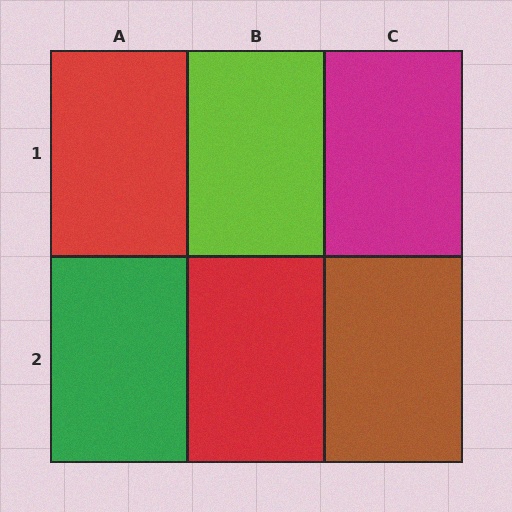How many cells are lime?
1 cell is lime.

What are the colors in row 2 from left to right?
Green, red, brown.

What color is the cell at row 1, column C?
Magenta.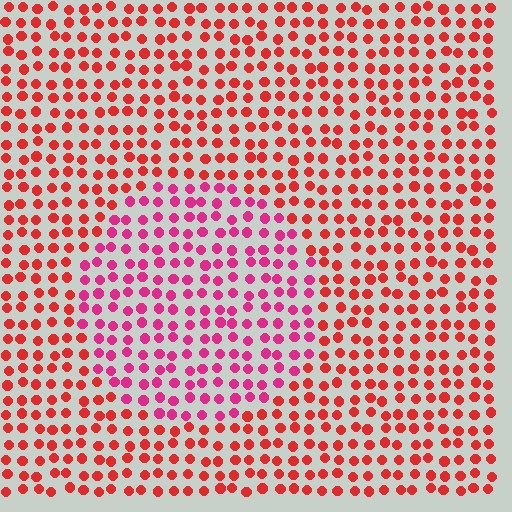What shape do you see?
I see a circle.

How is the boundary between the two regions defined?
The boundary is defined purely by a slight shift in hue (about 32 degrees). Spacing, size, and orientation are identical on both sides.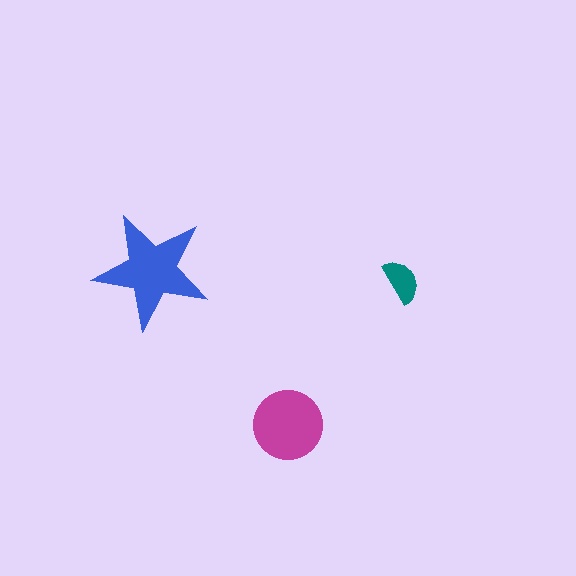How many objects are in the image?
There are 3 objects in the image.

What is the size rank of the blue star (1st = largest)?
1st.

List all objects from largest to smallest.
The blue star, the magenta circle, the teal semicircle.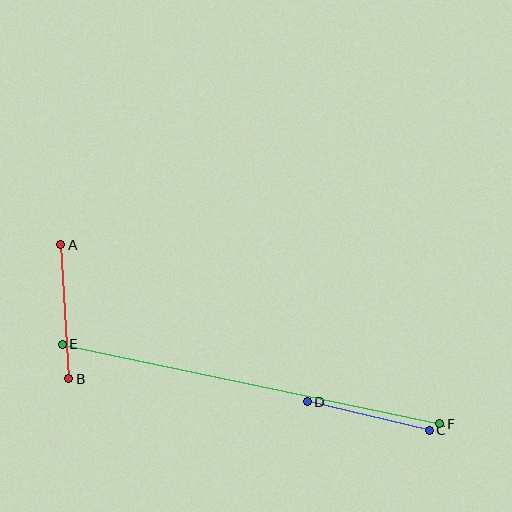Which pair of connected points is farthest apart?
Points E and F are farthest apart.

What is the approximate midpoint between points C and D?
The midpoint is at approximately (368, 416) pixels.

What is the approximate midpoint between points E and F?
The midpoint is at approximately (251, 384) pixels.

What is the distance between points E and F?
The distance is approximately 386 pixels.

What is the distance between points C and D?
The distance is approximately 125 pixels.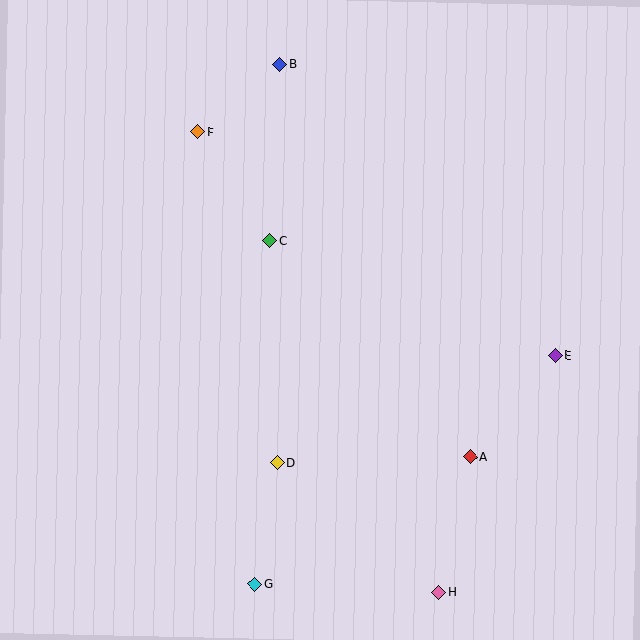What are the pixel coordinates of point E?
Point E is at (556, 355).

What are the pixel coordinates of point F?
Point F is at (198, 132).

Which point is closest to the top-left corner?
Point F is closest to the top-left corner.